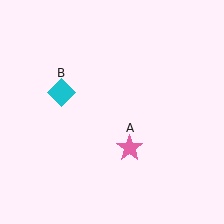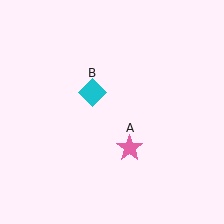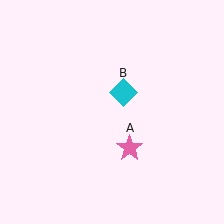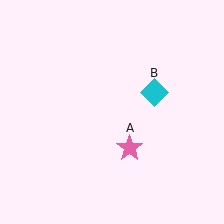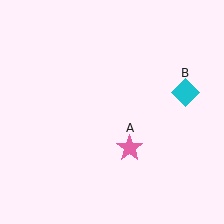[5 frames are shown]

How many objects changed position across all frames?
1 object changed position: cyan diamond (object B).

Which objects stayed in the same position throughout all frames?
Pink star (object A) remained stationary.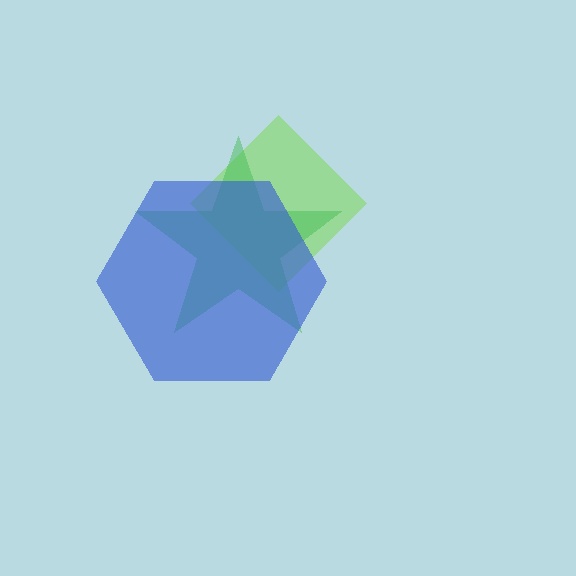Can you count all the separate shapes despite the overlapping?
Yes, there are 3 separate shapes.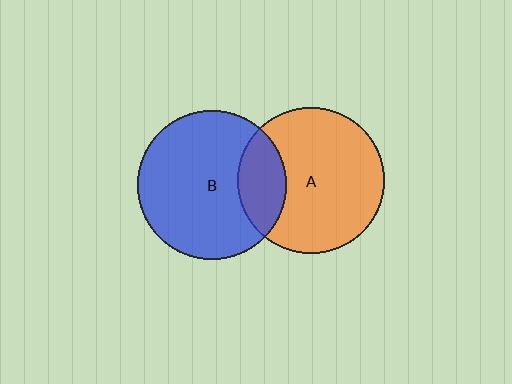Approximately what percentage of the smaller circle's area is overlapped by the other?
Approximately 20%.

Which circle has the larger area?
Circle B (blue).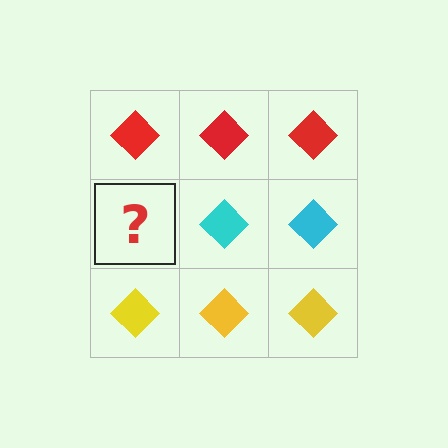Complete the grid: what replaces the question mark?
The question mark should be replaced with a cyan diamond.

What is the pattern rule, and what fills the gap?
The rule is that each row has a consistent color. The gap should be filled with a cyan diamond.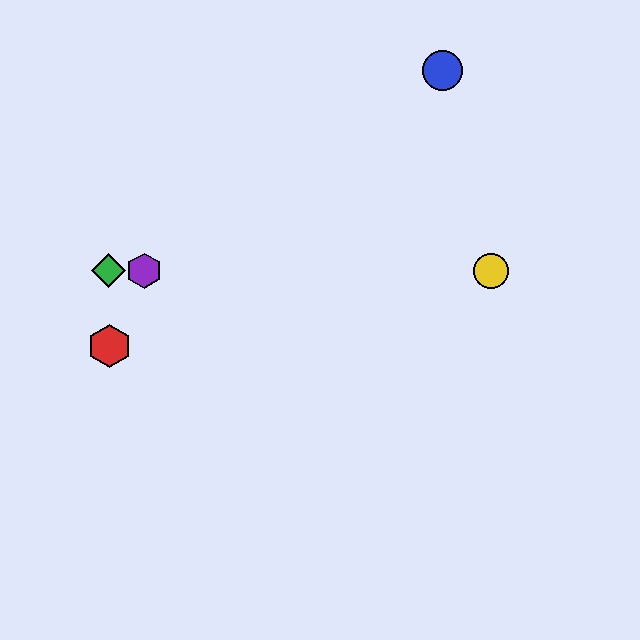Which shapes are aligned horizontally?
The green diamond, the yellow circle, the purple hexagon are aligned horizontally.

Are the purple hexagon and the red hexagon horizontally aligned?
No, the purple hexagon is at y≈271 and the red hexagon is at y≈346.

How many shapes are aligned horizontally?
3 shapes (the green diamond, the yellow circle, the purple hexagon) are aligned horizontally.